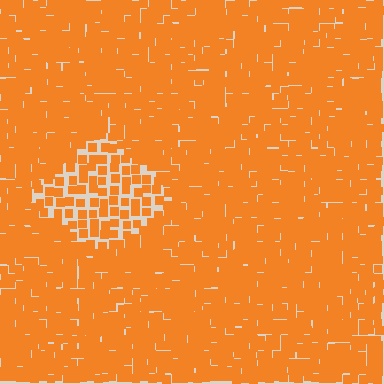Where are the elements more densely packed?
The elements are more densely packed outside the diamond boundary.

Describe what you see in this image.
The image contains small orange elements arranged at two different densities. A diamond-shaped region is visible where the elements are less densely packed than the surrounding area.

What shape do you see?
I see a diamond.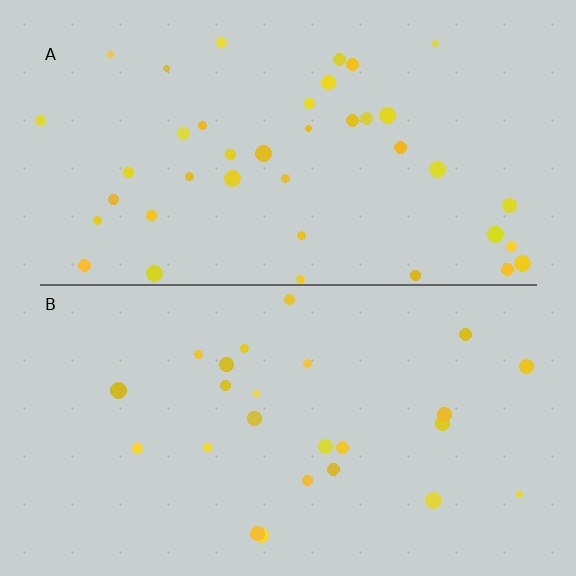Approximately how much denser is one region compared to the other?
Approximately 1.6× — region A over region B.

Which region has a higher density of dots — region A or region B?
A (the top).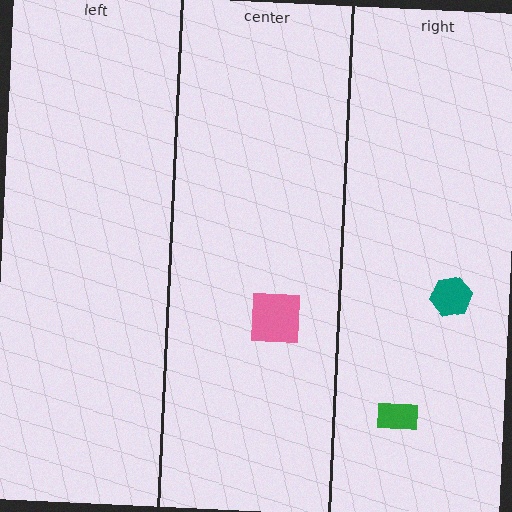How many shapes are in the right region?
2.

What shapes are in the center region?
The pink square.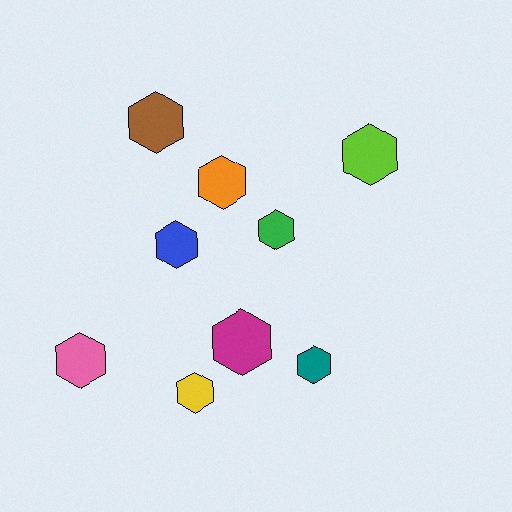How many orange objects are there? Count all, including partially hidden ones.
There is 1 orange object.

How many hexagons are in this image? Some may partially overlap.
There are 9 hexagons.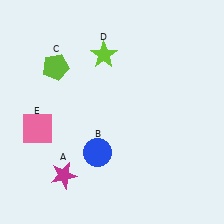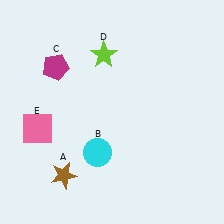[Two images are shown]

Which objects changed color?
A changed from magenta to brown. B changed from blue to cyan. C changed from lime to magenta.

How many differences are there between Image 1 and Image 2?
There are 3 differences between the two images.